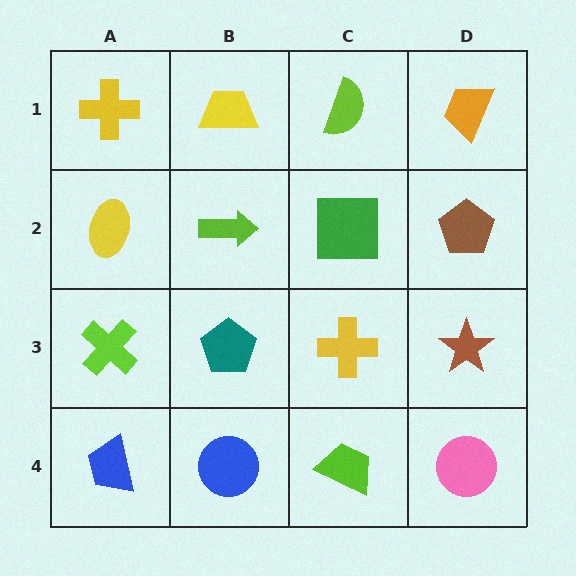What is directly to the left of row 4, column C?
A blue circle.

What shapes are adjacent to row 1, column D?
A brown pentagon (row 2, column D), a lime semicircle (row 1, column C).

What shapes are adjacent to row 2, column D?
An orange trapezoid (row 1, column D), a brown star (row 3, column D), a green square (row 2, column C).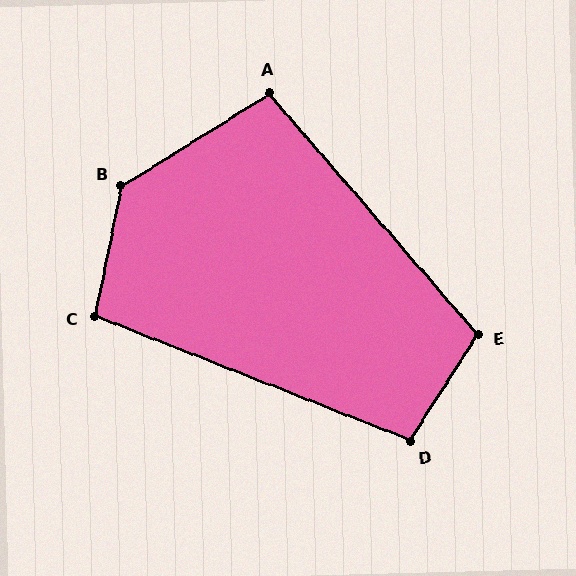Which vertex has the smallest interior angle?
A, at approximately 99 degrees.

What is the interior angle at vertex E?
Approximately 107 degrees (obtuse).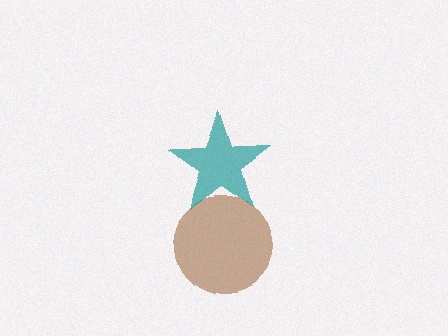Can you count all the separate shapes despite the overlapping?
Yes, there are 2 separate shapes.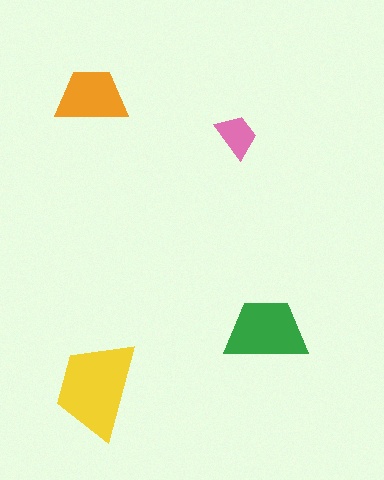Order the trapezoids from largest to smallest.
the yellow one, the green one, the orange one, the pink one.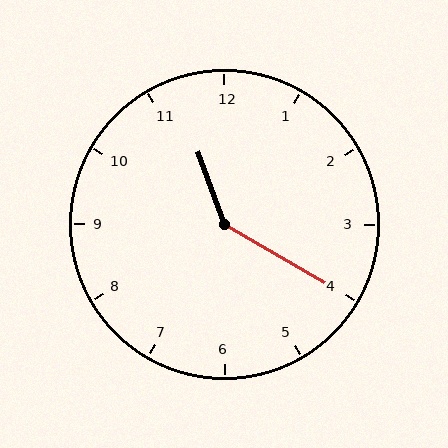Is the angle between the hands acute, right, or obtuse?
It is obtuse.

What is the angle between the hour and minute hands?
Approximately 140 degrees.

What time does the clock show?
11:20.